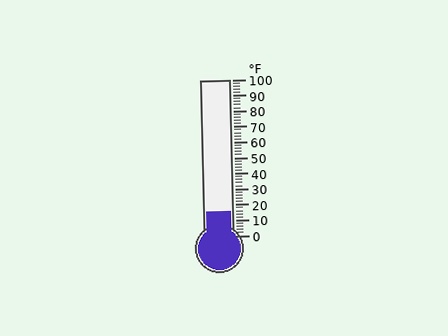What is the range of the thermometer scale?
The thermometer scale ranges from 0°F to 100°F.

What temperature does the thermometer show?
The thermometer shows approximately 16°F.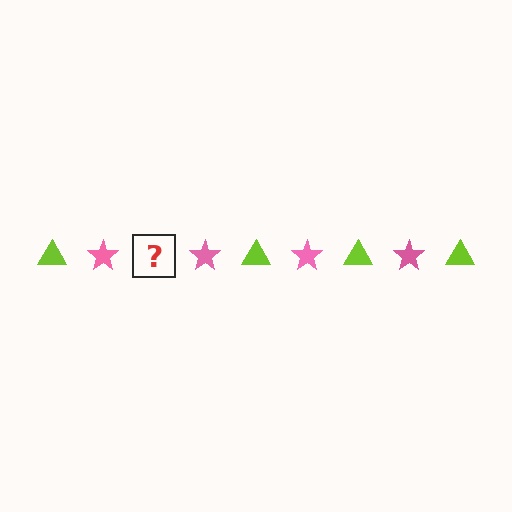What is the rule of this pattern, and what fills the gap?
The rule is that the pattern alternates between lime triangle and pink star. The gap should be filled with a lime triangle.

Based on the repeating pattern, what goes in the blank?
The blank should be a lime triangle.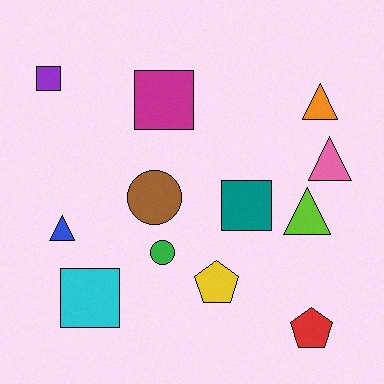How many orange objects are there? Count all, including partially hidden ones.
There is 1 orange object.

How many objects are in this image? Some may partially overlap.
There are 12 objects.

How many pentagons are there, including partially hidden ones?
There are 2 pentagons.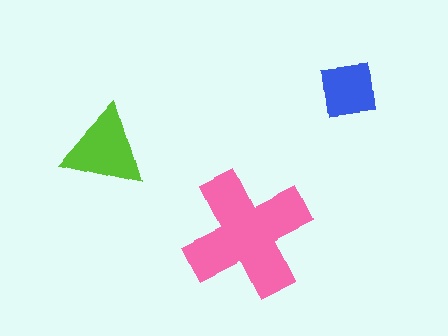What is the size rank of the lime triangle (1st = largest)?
2nd.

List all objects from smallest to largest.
The blue square, the lime triangle, the pink cross.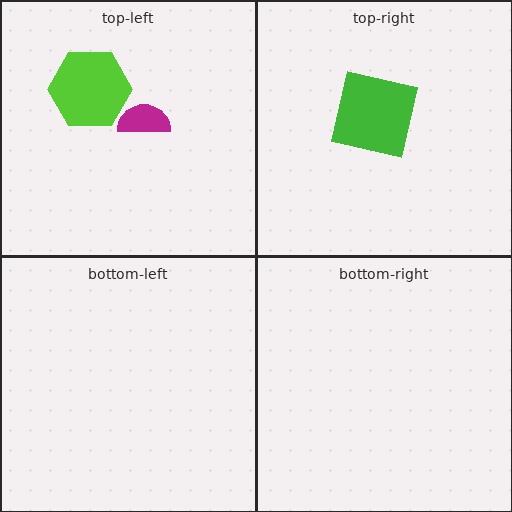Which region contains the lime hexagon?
The top-left region.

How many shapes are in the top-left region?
2.